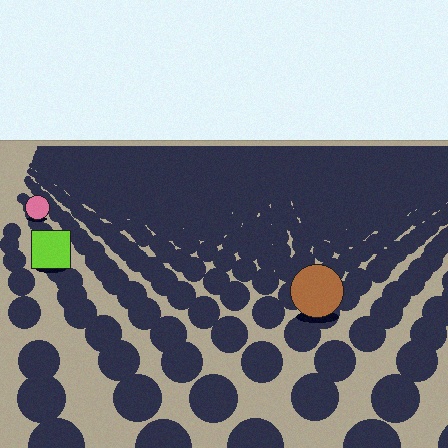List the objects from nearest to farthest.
From nearest to farthest: the brown circle, the lime square, the pink circle.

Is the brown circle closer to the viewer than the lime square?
Yes. The brown circle is closer — you can tell from the texture gradient: the ground texture is coarser near it.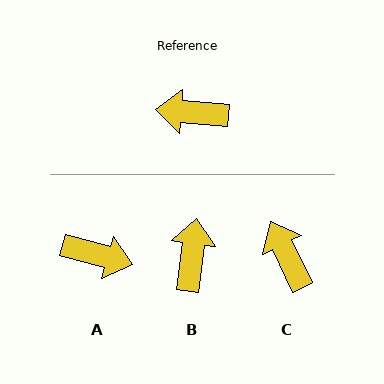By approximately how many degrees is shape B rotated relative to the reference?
Approximately 93 degrees clockwise.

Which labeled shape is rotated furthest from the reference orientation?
A, about 169 degrees away.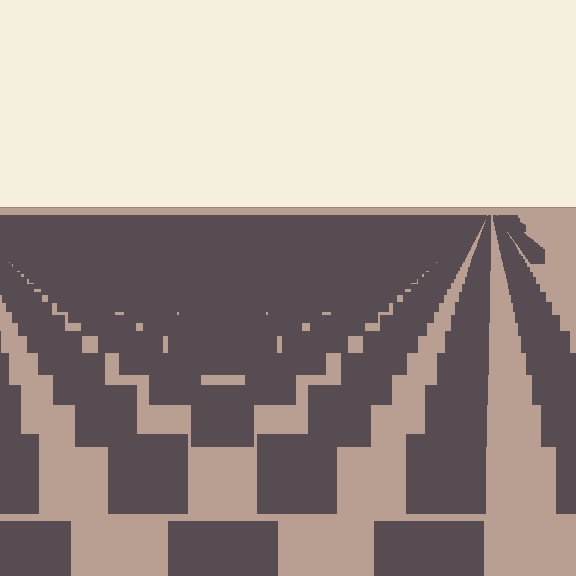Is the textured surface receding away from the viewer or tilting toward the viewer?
The surface is receding away from the viewer. Texture elements get smaller and denser toward the top.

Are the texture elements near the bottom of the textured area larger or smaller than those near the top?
Larger. Near the bottom, elements are closer to the viewer and appear at a bigger on-screen size.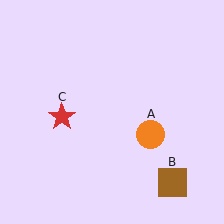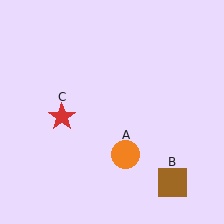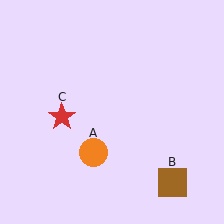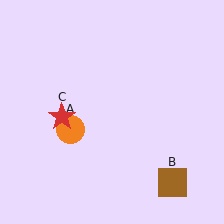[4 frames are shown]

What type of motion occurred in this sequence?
The orange circle (object A) rotated clockwise around the center of the scene.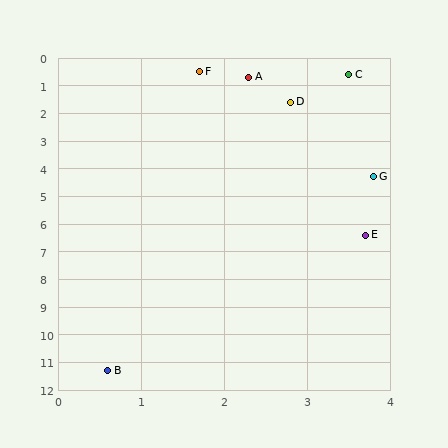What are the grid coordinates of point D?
Point D is at approximately (2.8, 1.6).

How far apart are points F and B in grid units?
Points F and B are about 10.9 grid units apart.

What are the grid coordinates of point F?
Point F is at approximately (1.7, 0.5).